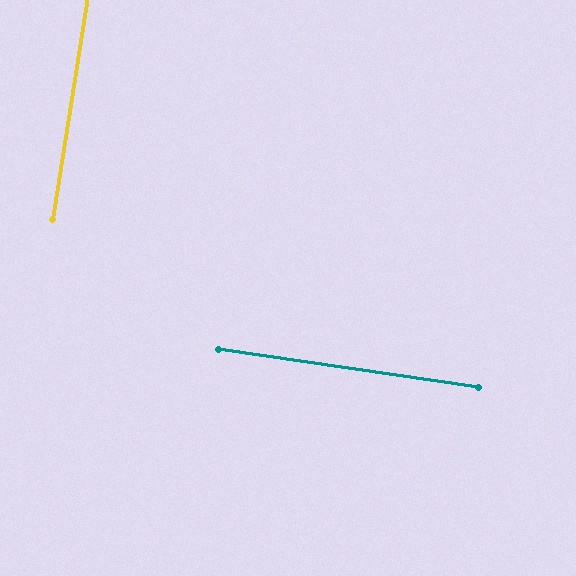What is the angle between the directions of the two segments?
Approximately 89 degrees.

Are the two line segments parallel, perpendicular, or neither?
Perpendicular — they meet at approximately 89°.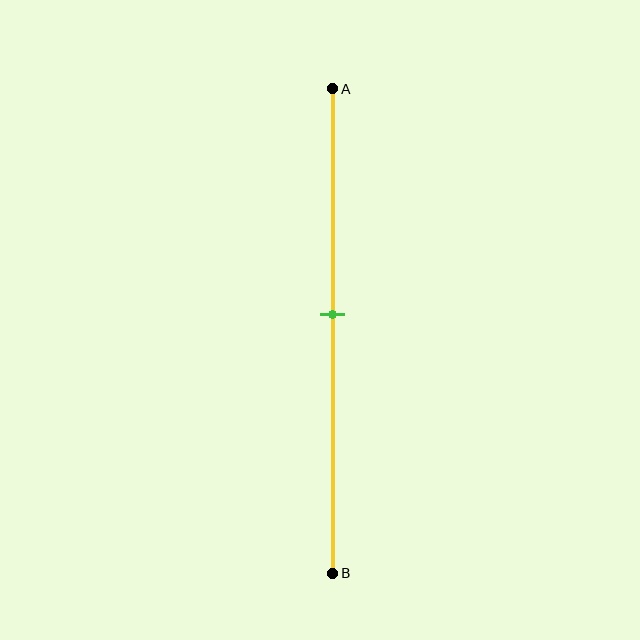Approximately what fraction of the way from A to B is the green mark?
The green mark is approximately 45% of the way from A to B.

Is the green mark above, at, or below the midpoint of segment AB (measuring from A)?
The green mark is above the midpoint of segment AB.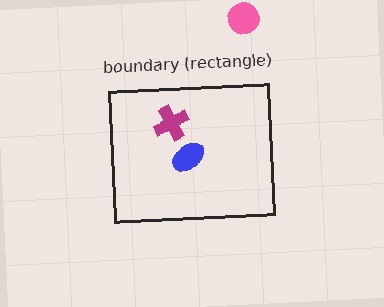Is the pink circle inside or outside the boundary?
Outside.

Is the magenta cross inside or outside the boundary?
Inside.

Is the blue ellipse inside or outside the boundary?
Inside.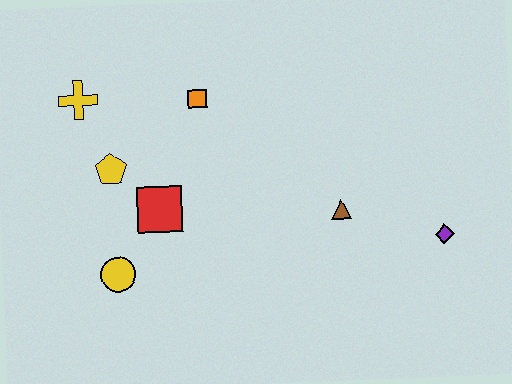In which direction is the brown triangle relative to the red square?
The brown triangle is to the right of the red square.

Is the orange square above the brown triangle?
Yes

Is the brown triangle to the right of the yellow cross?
Yes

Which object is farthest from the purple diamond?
The yellow cross is farthest from the purple diamond.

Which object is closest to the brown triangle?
The purple diamond is closest to the brown triangle.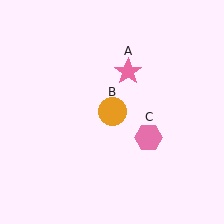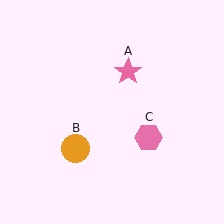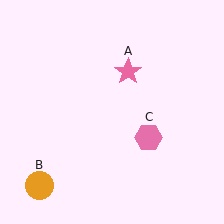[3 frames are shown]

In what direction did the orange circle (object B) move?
The orange circle (object B) moved down and to the left.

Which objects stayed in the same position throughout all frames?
Pink star (object A) and pink hexagon (object C) remained stationary.